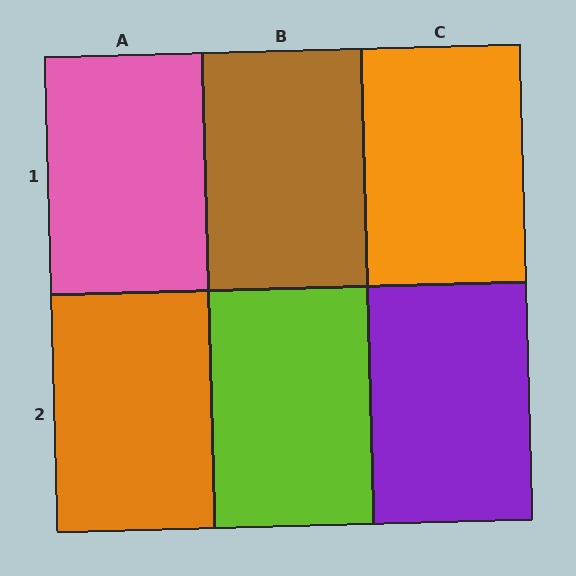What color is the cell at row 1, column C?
Orange.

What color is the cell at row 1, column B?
Brown.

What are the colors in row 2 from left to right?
Orange, lime, purple.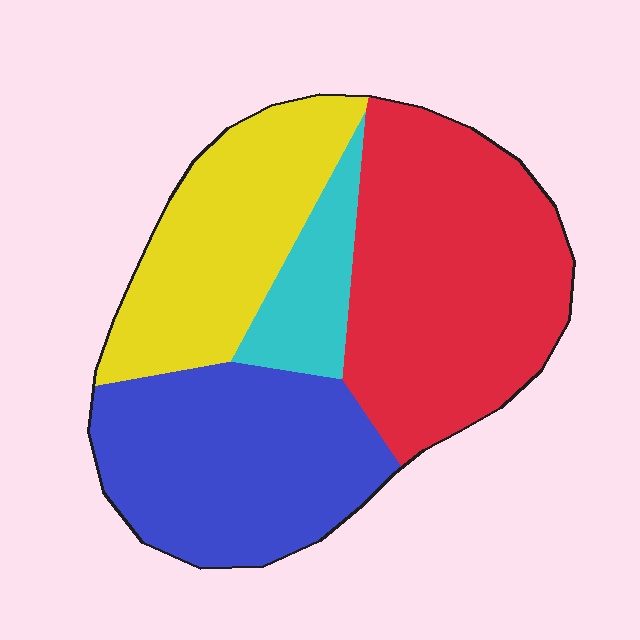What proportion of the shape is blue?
Blue takes up between a sixth and a third of the shape.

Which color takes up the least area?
Cyan, at roughly 10%.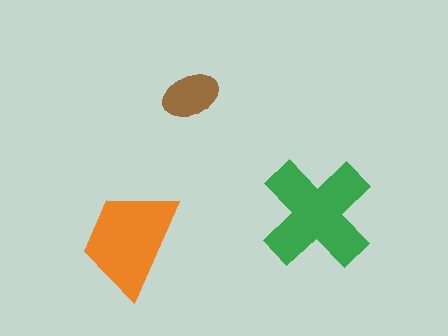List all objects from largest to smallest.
The green cross, the orange trapezoid, the brown ellipse.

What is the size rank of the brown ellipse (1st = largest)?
3rd.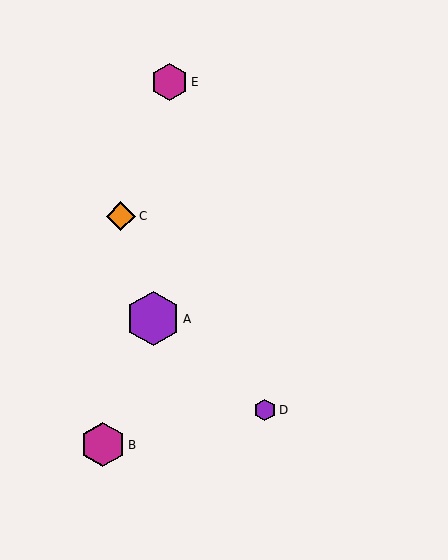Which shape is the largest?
The purple hexagon (labeled A) is the largest.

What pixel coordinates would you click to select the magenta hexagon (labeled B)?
Click at (103, 445) to select the magenta hexagon B.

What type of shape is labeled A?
Shape A is a purple hexagon.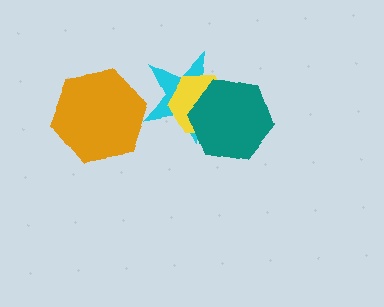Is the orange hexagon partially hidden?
No, no other shape covers it.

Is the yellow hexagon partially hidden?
Yes, it is partially covered by another shape.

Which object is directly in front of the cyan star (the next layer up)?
The yellow hexagon is directly in front of the cyan star.